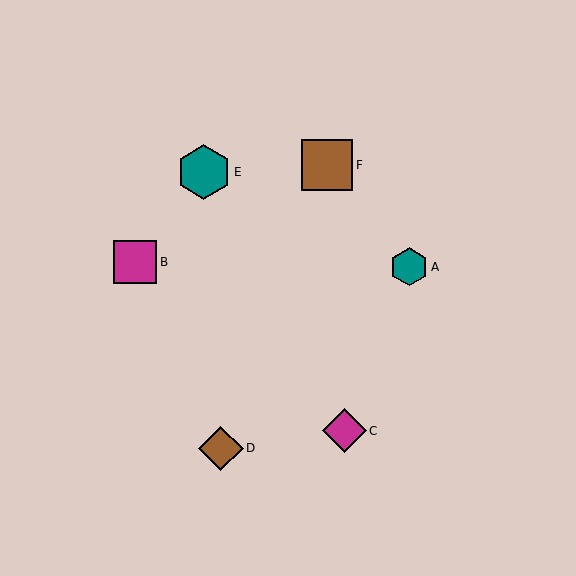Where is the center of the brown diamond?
The center of the brown diamond is at (221, 448).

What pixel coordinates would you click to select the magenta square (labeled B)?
Click at (135, 262) to select the magenta square B.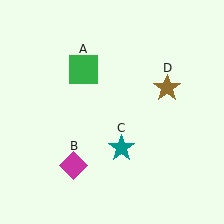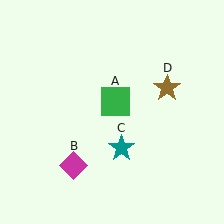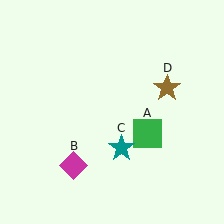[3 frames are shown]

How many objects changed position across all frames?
1 object changed position: green square (object A).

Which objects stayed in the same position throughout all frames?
Magenta diamond (object B) and teal star (object C) and brown star (object D) remained stationary.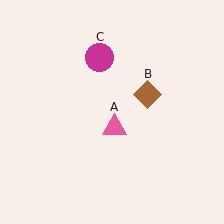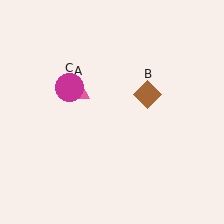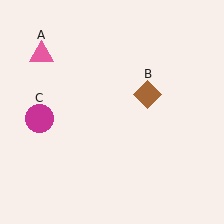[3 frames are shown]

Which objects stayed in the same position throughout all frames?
Brown diamond (object B) remained stationary.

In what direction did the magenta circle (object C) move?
The magenta circle (object C) moved down and to the left.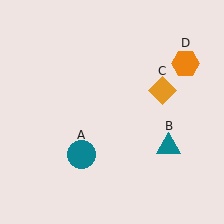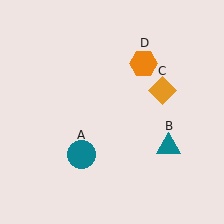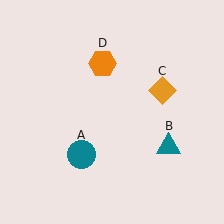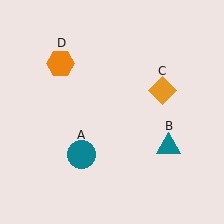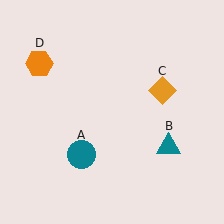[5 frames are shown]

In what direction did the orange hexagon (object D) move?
The orange hexagon (object D) moved left.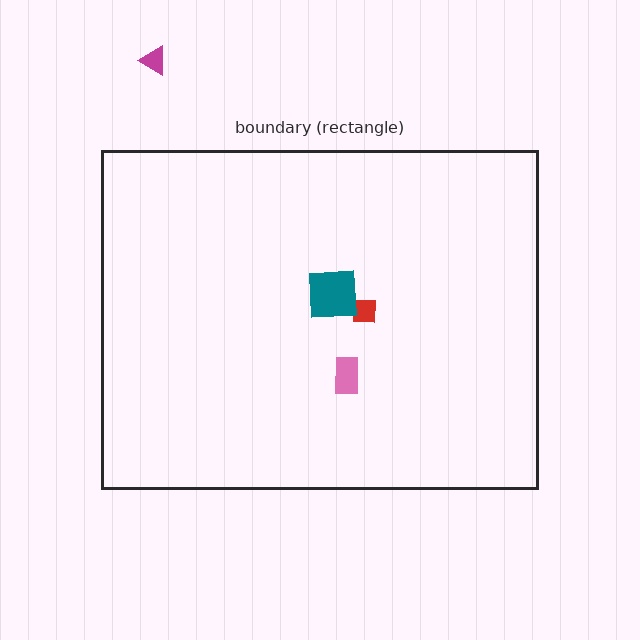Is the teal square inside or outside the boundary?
Inside.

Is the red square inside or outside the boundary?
Inside.